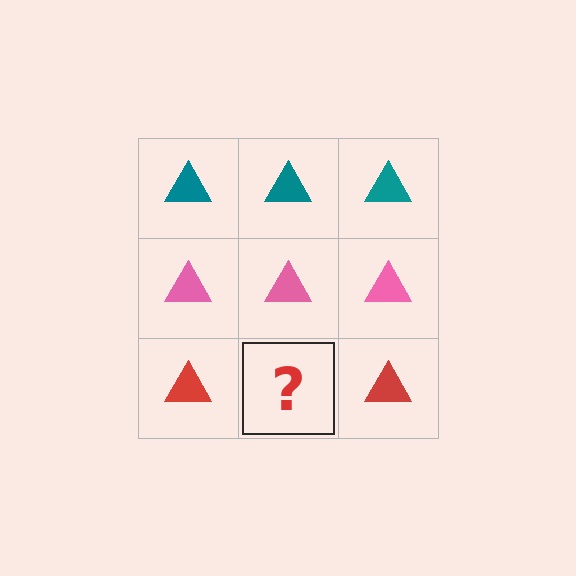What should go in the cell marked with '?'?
The missing cell should contain a red triangle.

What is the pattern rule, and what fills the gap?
The rule is that each row has a consistent color. The gap should be filled with a red triangle.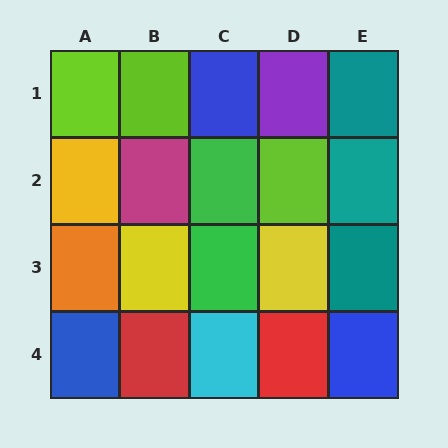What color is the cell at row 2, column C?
Green.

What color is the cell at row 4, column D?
Red.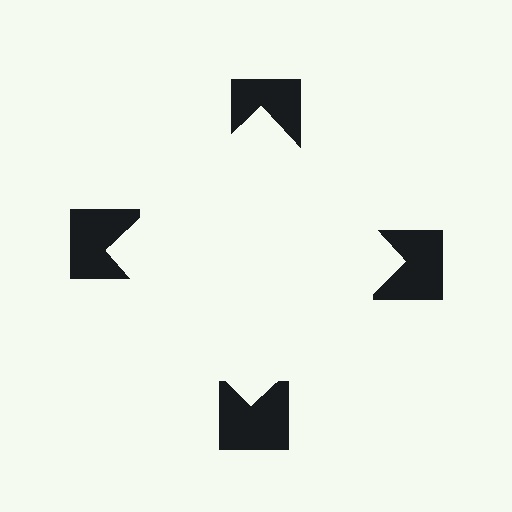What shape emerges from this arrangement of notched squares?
An illusory square — its edges are inferred from the aligned wedge cuts in the notched squares, not physically drawn.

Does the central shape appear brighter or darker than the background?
It typically appears slightly brighter than the background, even though no actual brightness change is drawn.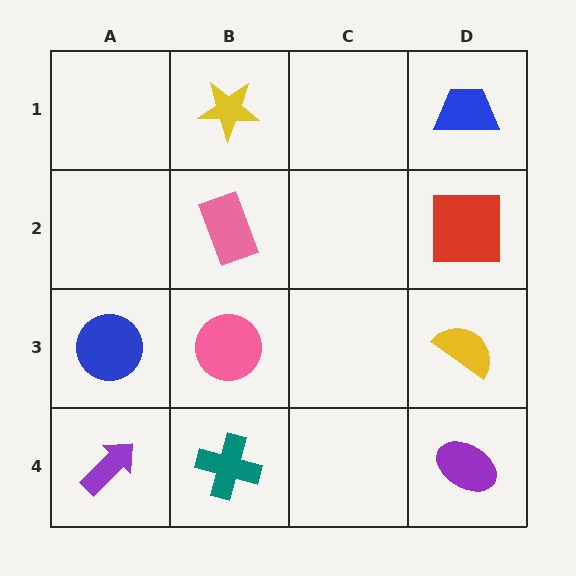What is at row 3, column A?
A blue circle.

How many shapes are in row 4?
3 shapes.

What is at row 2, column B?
A pink rectangle.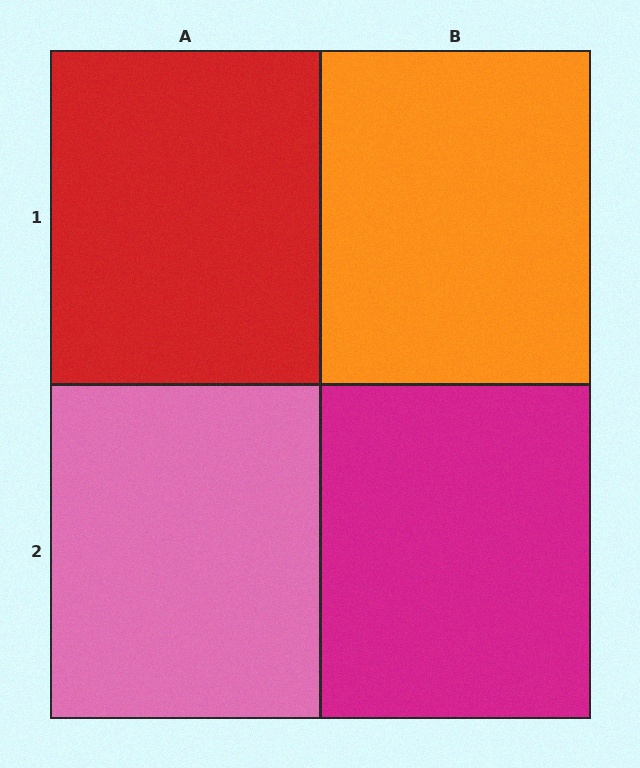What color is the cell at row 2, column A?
Pink.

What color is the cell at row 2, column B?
Magenta.